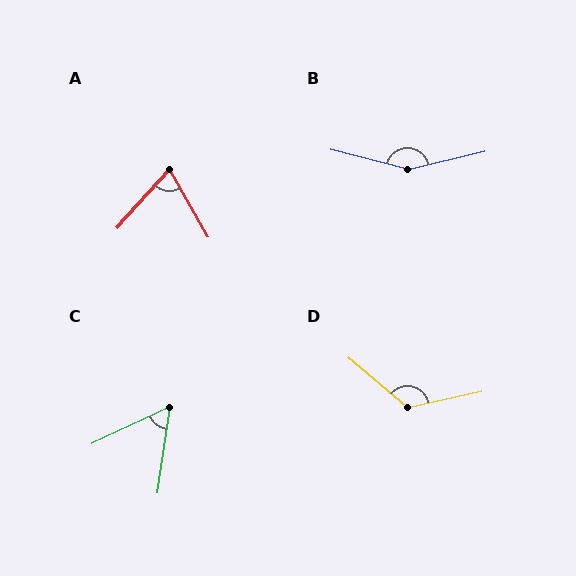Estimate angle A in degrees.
Approximately 71 degrees.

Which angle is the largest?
B, at approximately 152 degrees.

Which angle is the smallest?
C, at approximately 56 degrees.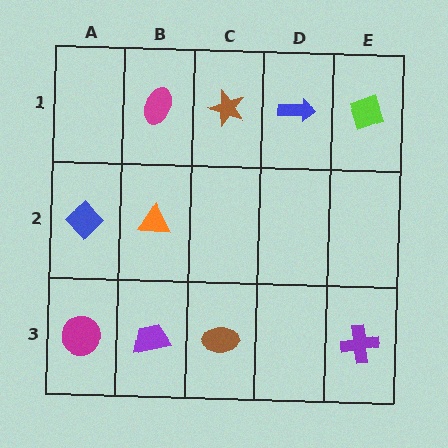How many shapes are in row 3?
4 shapes.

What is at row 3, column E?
A purple cross.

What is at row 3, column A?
A magenta circle.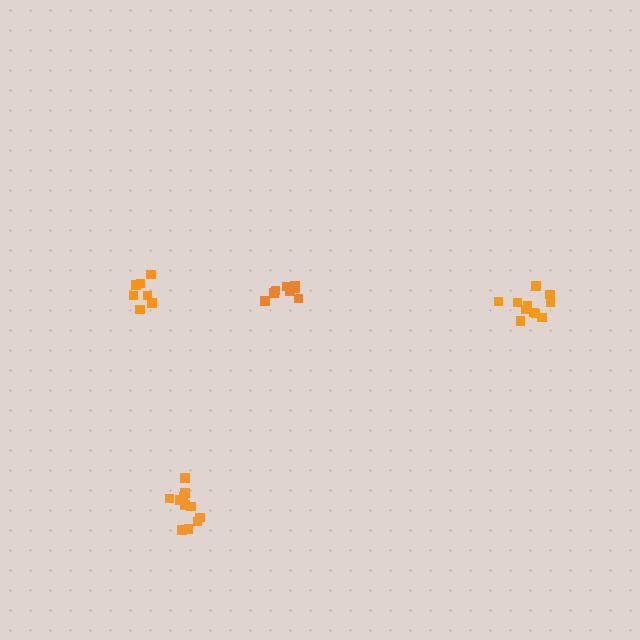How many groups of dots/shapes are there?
There are 4 groups.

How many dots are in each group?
Group 1: 11 dots, Group 2: 7 dots, Group 3: 11 dots, Group 4: 8 dots (37 total).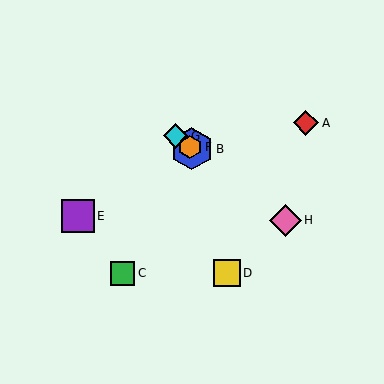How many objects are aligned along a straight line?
4 objects (B, F, G, H) are aligned along a straight line.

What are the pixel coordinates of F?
Object F is at (190, 147).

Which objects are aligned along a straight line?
Objects B, F, G, H are aligned along a straight line.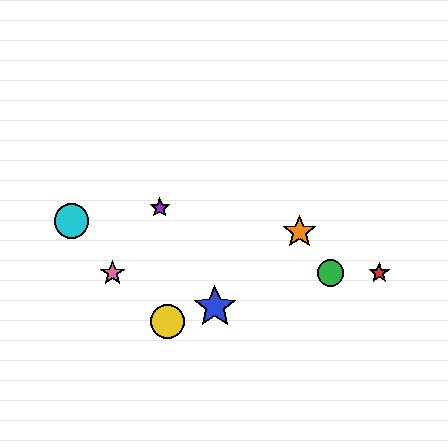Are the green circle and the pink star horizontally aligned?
Yes, both are at y≈273.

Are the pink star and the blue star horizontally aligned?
No, the pink star is at y≈273 and the blue star is at y≈307.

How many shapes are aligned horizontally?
3 shapes (the red star, the green circle, the pink star) are aligned horizontally.